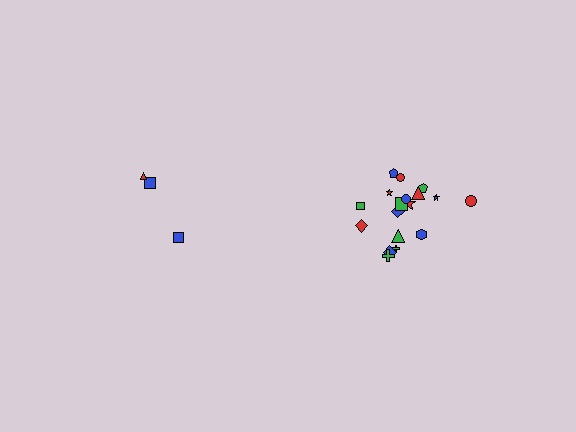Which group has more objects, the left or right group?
The right group.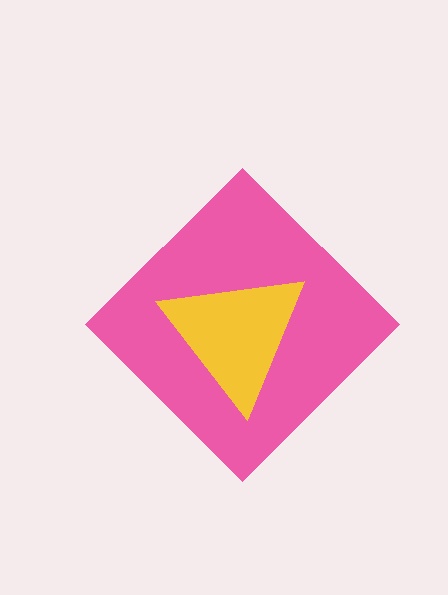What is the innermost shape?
The yellow triangle.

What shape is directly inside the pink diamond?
The yellow triangle.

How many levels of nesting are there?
2.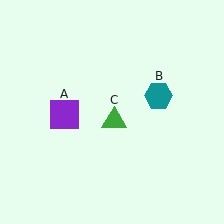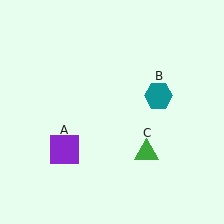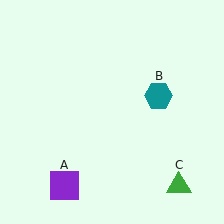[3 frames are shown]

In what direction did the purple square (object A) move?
The purple square (object A) moved down.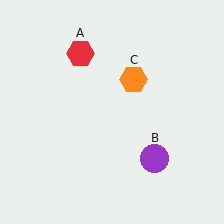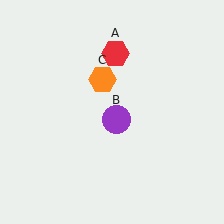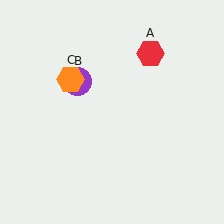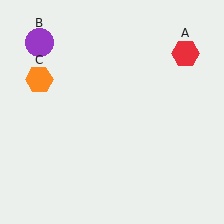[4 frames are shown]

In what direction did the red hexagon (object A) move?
The red hexagon (object A) moved right.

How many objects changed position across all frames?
3 objects changed position: red hexagon (object A), purple circle (object B), orange hexagon (object C).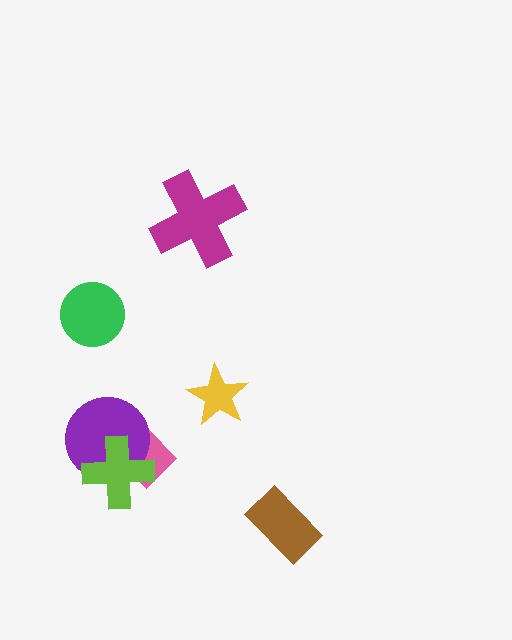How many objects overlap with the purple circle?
2 objects overlap with the purple circle.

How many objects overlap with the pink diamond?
2 objects overlap with the pink diamond.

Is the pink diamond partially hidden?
Yes, it is partially covered by another shape.